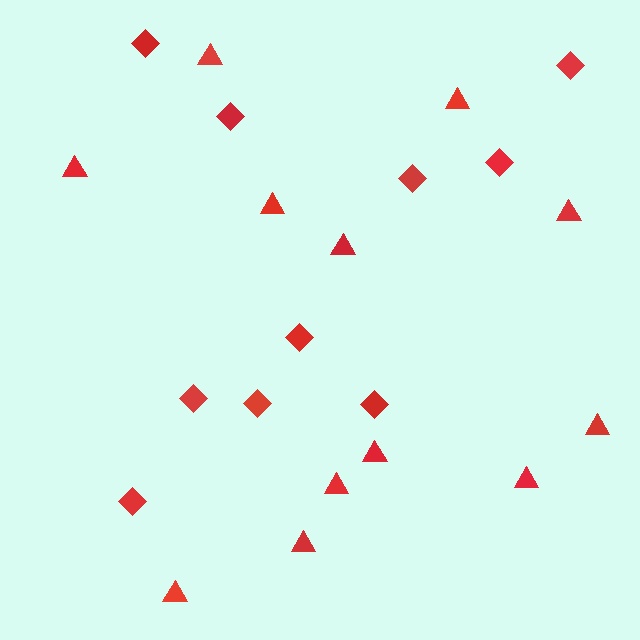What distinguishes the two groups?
There are 2 groups: one group of diamonds (10) and one group of triangles (12).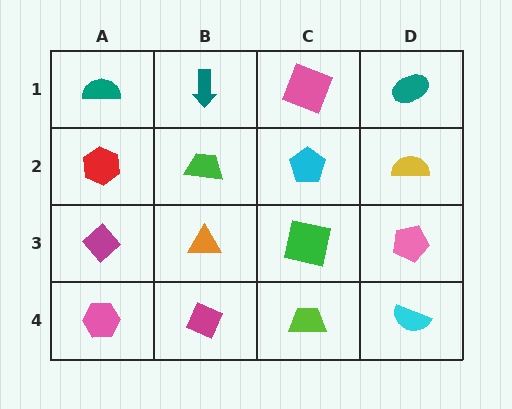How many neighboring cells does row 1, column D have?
2.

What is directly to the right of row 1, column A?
A teal arrow.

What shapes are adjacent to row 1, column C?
A cyan pentagon (row 2, column C), a teal arrow (row 1, column B), a teal ellipse (row 1, column D).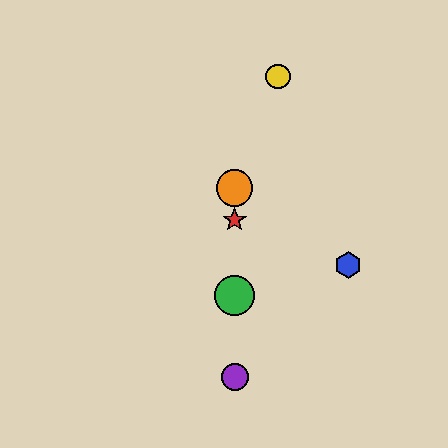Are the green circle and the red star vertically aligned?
Yes, both are at x≈235.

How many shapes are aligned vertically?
4 shapes (the red star, the green circle, the purple circle, the orange circle) are aligned vertically.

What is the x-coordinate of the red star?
The red star is at x≈235.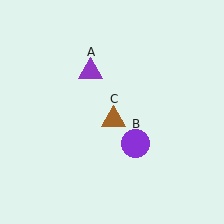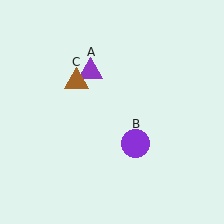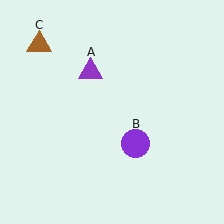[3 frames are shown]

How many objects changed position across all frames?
1 object changed position: brown triangle (object C).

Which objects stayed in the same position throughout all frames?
Purple triangle (object A) and purple circle (object B) remained stationary.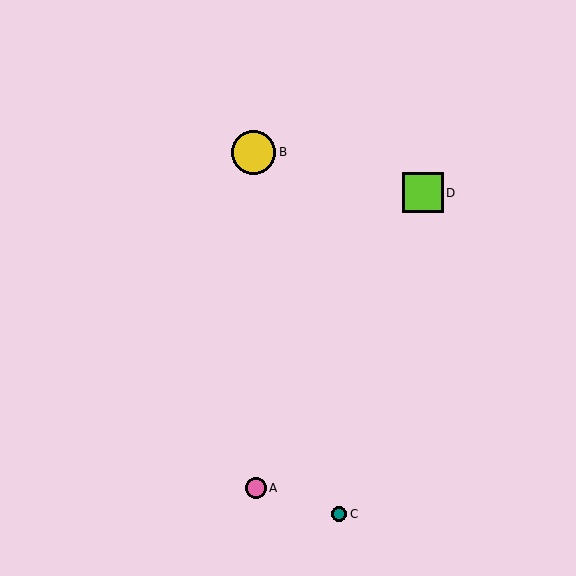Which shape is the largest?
The yellow circle (labeled B) is the largest.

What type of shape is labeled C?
Shape C is a teal circle.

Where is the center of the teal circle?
The center of the teal circle is at (339, 514).